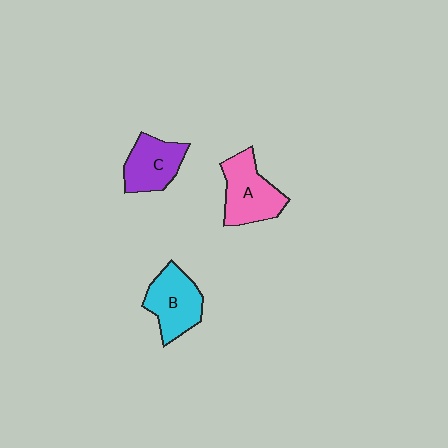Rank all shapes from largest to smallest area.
From largest to smallest: A (pink), B (cyan), C (purple).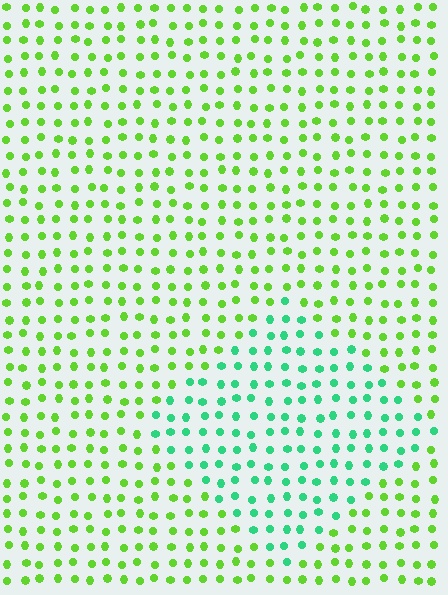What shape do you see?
I see a diamond.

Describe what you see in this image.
The image is filled with small lime elements in a uniform arrangement. A diamond-shaped region is visible where the elements are tinted to a slightly different hue, forming a subtle color boundary.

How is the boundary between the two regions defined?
The boundary is defined purely by a slight shift in hue (about 48 degrees). Spacing, size, and orientation are identical on both sides.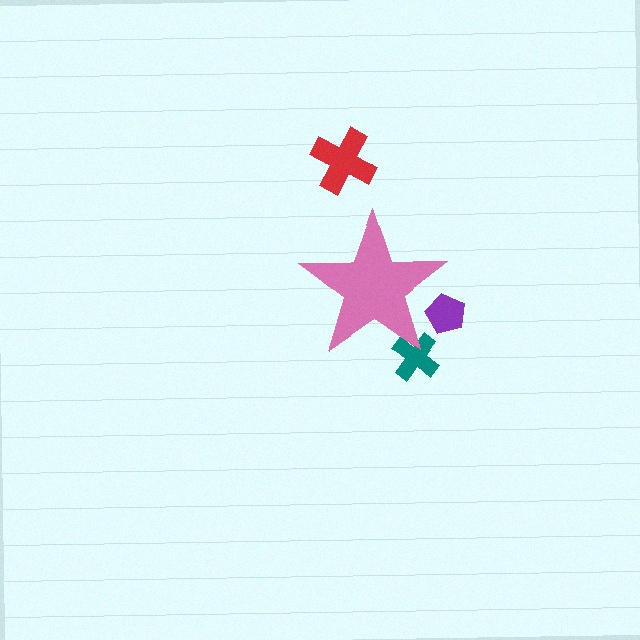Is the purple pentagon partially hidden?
Yes, the purple pentagon is partially hidden behind the pink star.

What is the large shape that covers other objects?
A pink star.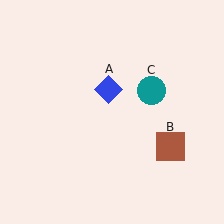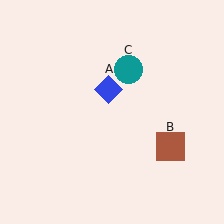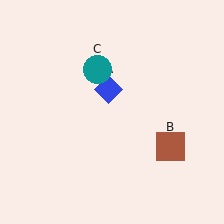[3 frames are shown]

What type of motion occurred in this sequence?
The teal circle (object C) rotated counterclockwise around the center of the scene.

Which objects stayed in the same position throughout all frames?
Blue diamond (object A) and brown square (object B) remained stationary.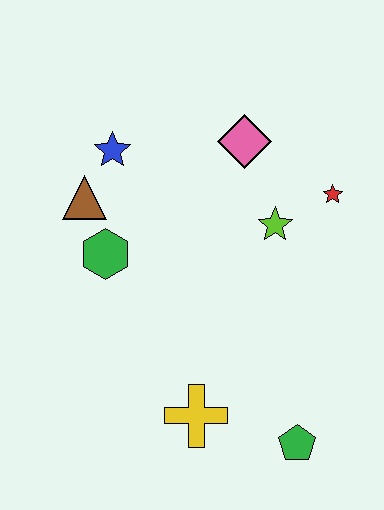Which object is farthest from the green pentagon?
The blue star is farthest from the green pentagon.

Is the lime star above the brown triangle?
No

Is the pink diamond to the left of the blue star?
No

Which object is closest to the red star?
The lime star is closest to the red star.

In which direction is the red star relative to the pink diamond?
The red star is to the right of the pink diamond.